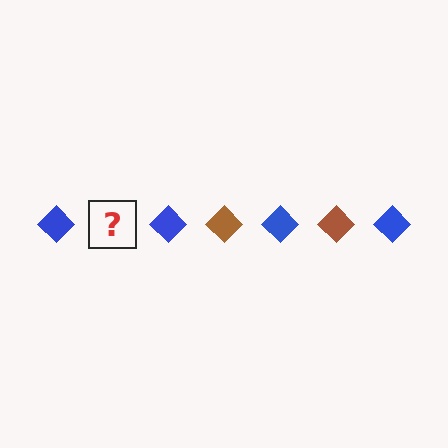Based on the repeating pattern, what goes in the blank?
The blank should be a brown diamond.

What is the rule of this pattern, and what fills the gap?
The rule is that the pattern cycles through blue, brown diamonds. The gap should be filled with a brown diamond.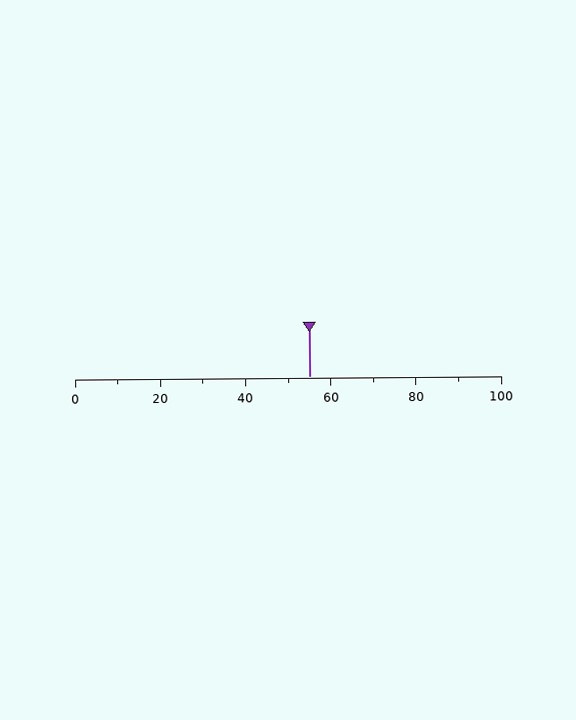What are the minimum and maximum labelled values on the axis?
The axis runs from 0 to 100.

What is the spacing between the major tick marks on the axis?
The major ticks are spaced 20 apart.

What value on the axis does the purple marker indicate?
The marker indicates approximately 55.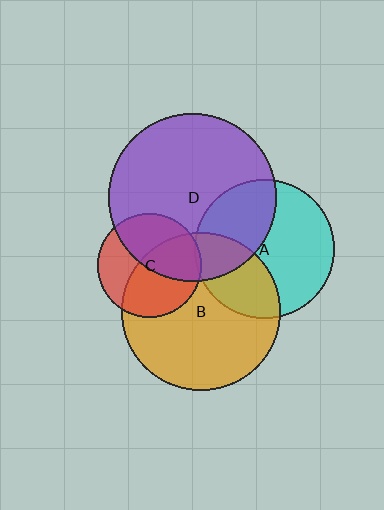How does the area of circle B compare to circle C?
Approximately 2.3 times.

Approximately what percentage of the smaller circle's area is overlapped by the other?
Approximately 20%.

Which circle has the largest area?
Circle D (purple).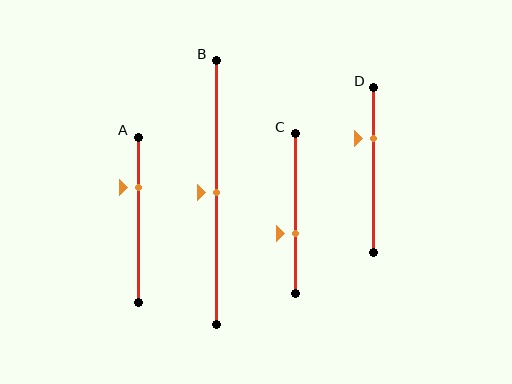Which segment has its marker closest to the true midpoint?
Segment B has its marker closest to the true midpoint.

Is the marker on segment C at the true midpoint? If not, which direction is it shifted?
No, the marker on segment C is shifted downward by about 12% of the segment length.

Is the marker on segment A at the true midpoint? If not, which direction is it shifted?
No, the marker on segment A is shifted upward by about 20% of the segment length.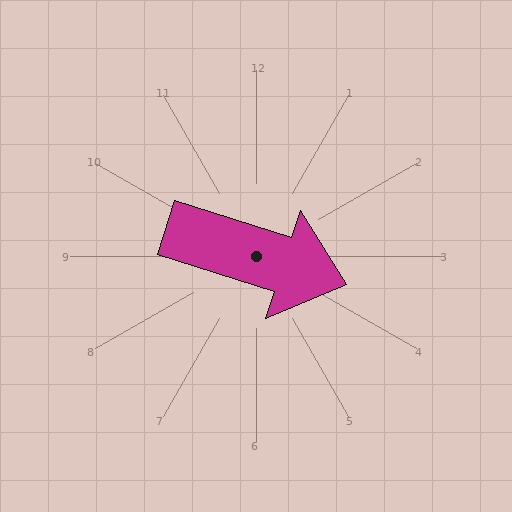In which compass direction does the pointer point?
East.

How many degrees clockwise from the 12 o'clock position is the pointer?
Approximately 108 degrees.